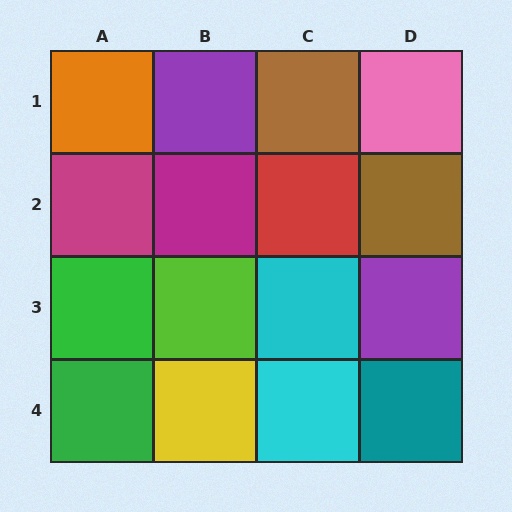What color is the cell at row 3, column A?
Green.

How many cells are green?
2 cells are green.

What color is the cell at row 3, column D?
Purple.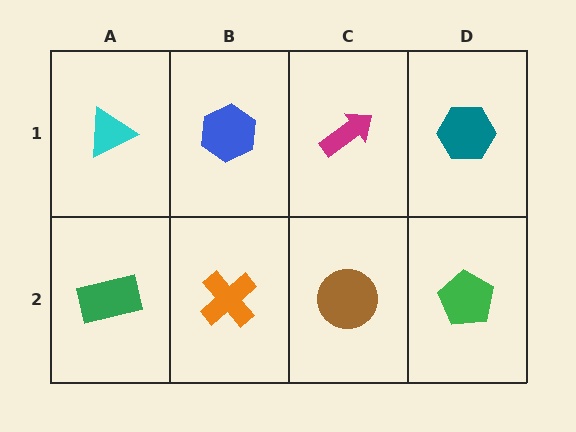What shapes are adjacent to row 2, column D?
A teal hexagon (row 1, column D), a brown circle (row 2, column C).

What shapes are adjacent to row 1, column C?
A brown circle (row 2, column C), a blue hexagon (row 1, column B), a teal hexagon (row 1, column D).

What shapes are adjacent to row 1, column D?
A green pentagon (row 2, column D), a magenta arrow (row 1, column C).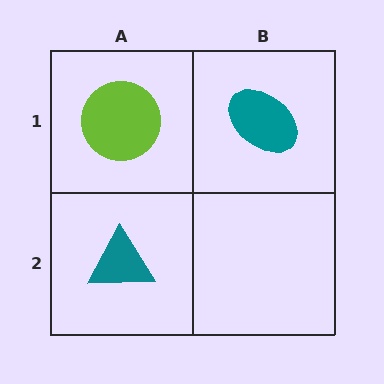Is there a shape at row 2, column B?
No, that cell is empty.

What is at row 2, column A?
A teal triangle.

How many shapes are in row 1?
2 shapes.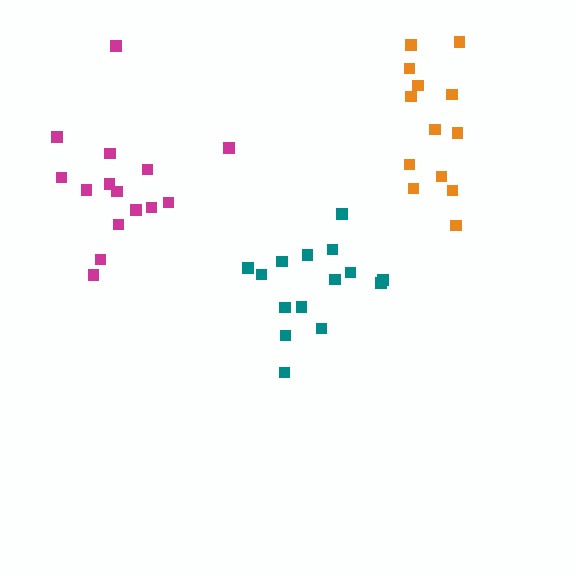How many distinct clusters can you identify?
There are 3 distinct clusters.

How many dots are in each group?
Group 1: 15 dots, Group 2: 15 dots, Group 3: 13 dots (43 total).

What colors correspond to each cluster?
The clusters are colored: teal, magenta, orange.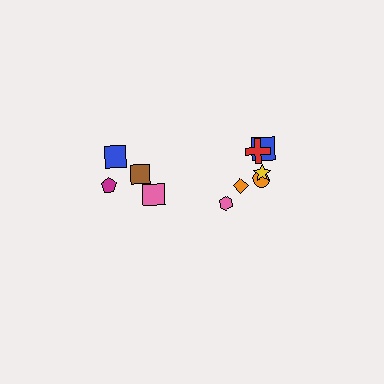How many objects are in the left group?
There are 4 objects.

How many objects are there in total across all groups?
There are 10 objects.